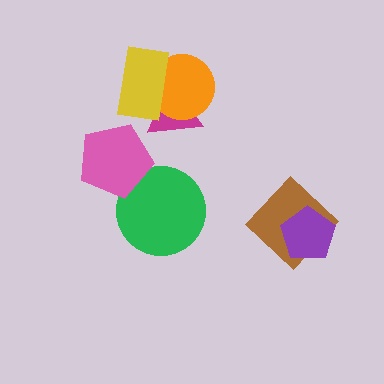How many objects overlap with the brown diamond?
1 object overlaps with the brown diamond.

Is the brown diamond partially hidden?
Yes, it is partially covered by another shape.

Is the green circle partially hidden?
Yes, it is partially covered by another shape.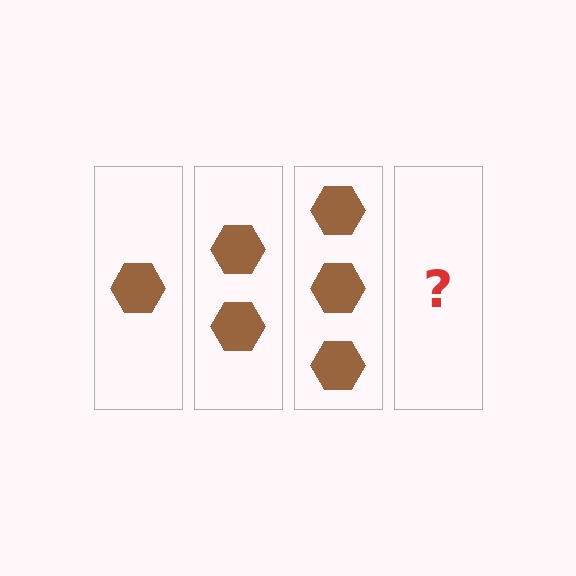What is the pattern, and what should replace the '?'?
The pattern is that each step adds one more hexagon. The '?' should be 4 hexagons.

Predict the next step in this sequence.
The next step is 4 hexagons.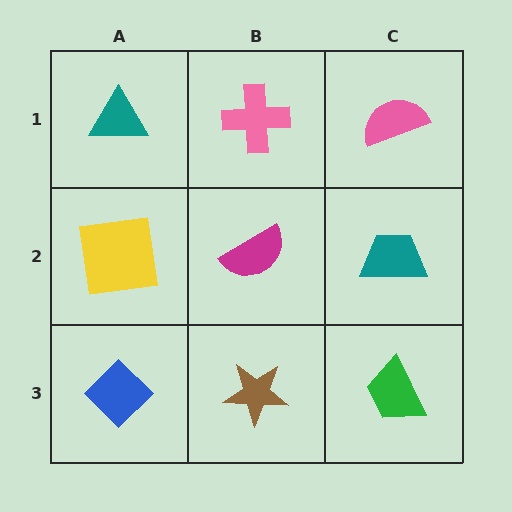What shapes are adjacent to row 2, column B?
A pink cross (row 1, column B), a brown star (row 3, column B), a yellow square (row 2, column A), a teal trapezoid (row 2, column C).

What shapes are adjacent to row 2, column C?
A pink semicircle (row 1, column C), a green trapezoid (row 3, column C), a magenta semicircle (row 2, column B).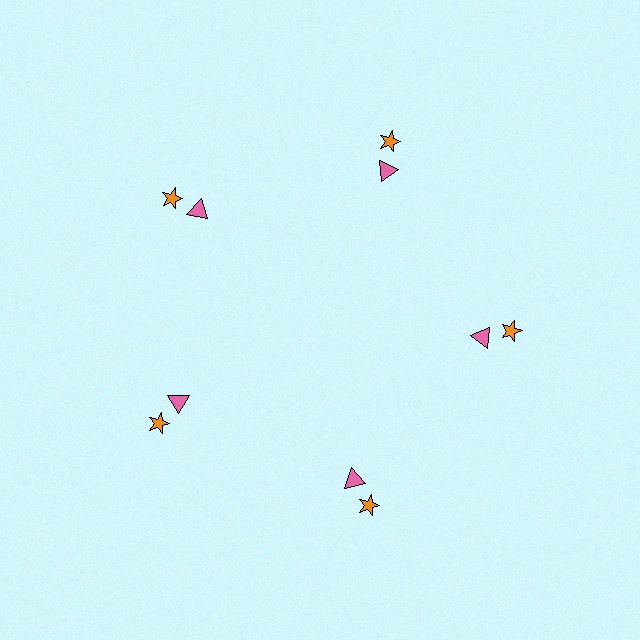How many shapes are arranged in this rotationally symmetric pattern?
There are 10 shapes, arranged in 5 groups of 2.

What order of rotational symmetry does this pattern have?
This pattern has 5-fold rotational symmetry.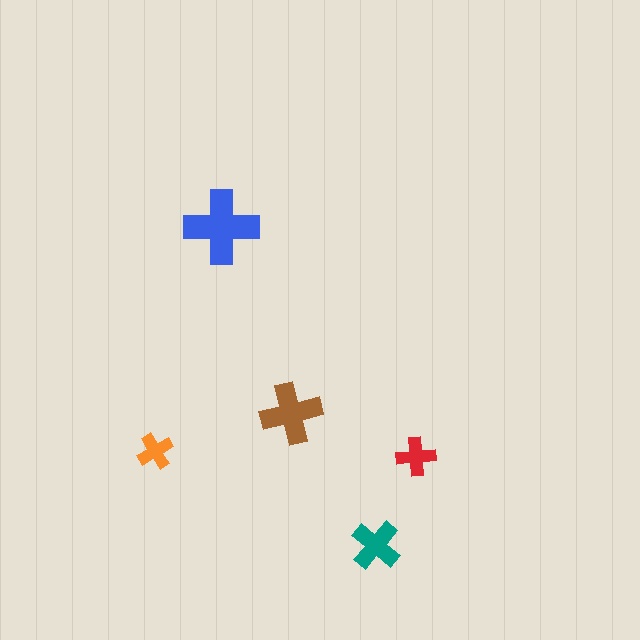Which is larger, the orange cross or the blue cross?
The blue one.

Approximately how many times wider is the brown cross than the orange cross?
About 1.5 times wider.